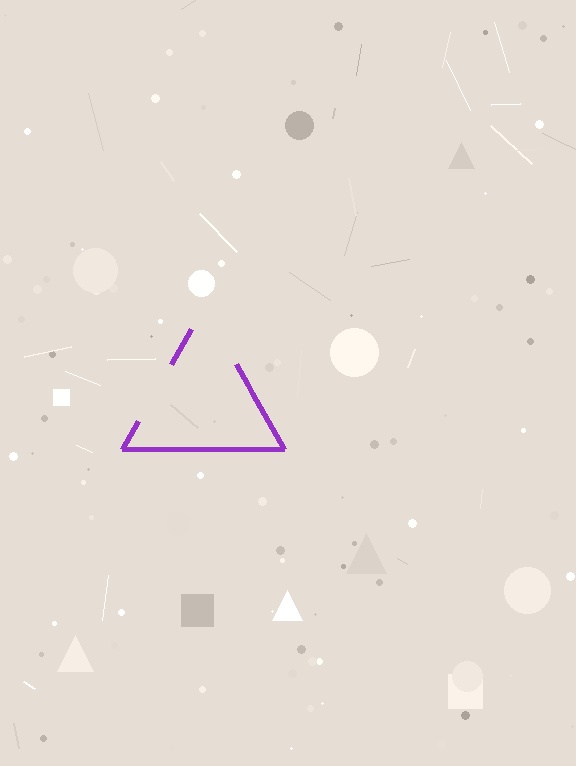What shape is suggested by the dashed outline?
The dashed outline suggests a triangle.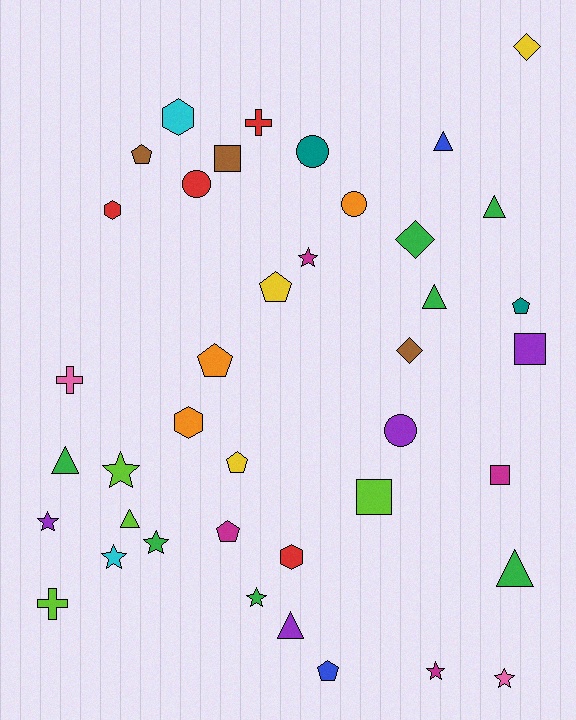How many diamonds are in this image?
There are 3 diamonds.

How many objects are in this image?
There are 40 objects.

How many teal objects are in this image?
There are 2 teal objects.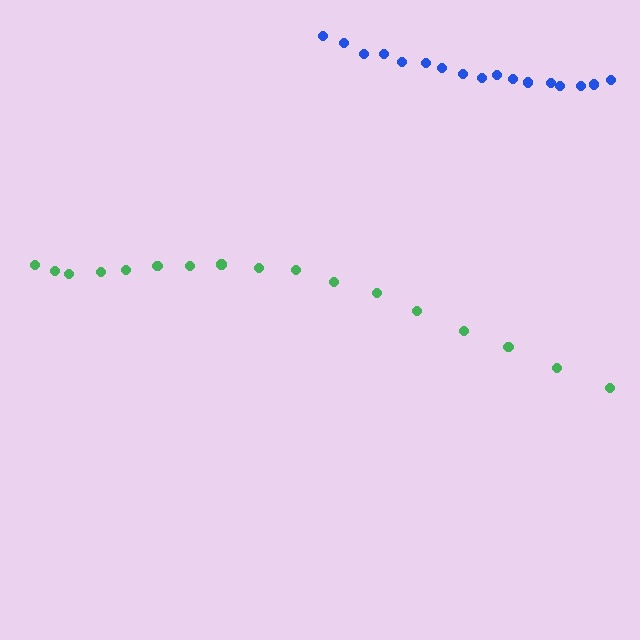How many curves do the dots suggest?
There are 2 distinct paths.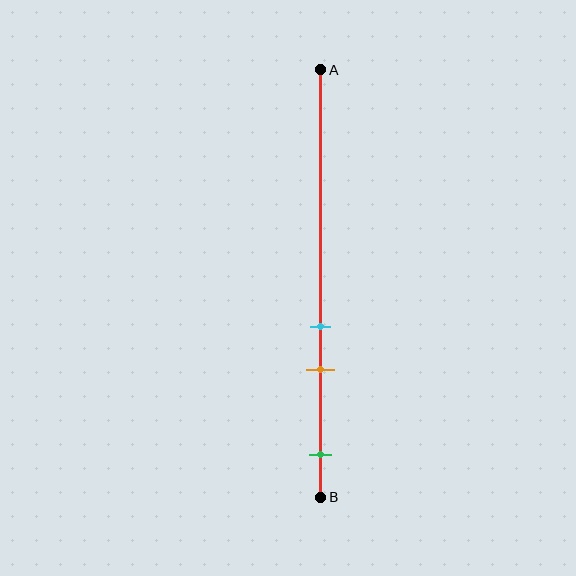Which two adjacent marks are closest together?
The cyan and orange marks are the closest adjacent pair.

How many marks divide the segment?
There are 3 marks dividing the segment.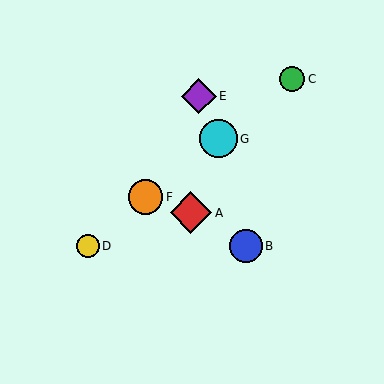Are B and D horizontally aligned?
Yes, both are at y≈246.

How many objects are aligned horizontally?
2 objects (B, D) are aligned horizontally.